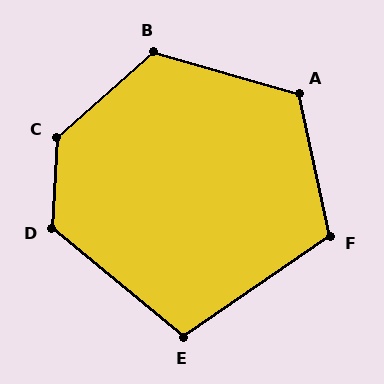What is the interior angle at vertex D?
Approximately 126 degrees (obtuse).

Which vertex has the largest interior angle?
C, at approximately 135 degrees.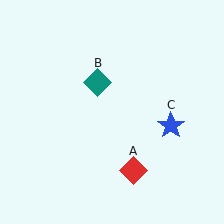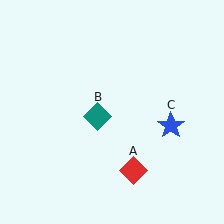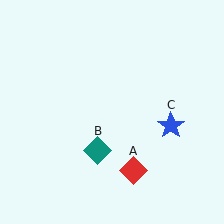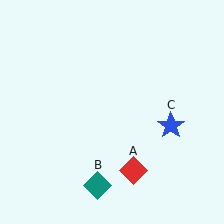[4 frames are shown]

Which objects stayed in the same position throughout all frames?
Red diamond (object A) and blue star (object C) remained stationary.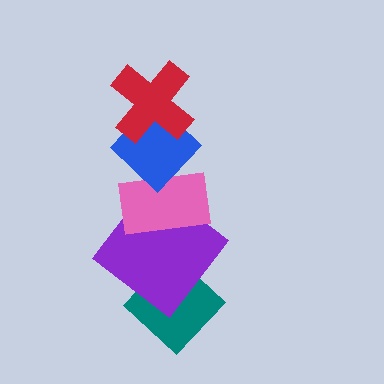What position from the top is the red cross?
The red cross is 1st from the top.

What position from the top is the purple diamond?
The purple diamond is 4th from the top.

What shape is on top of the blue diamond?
The red cross is on top of the blue diamond.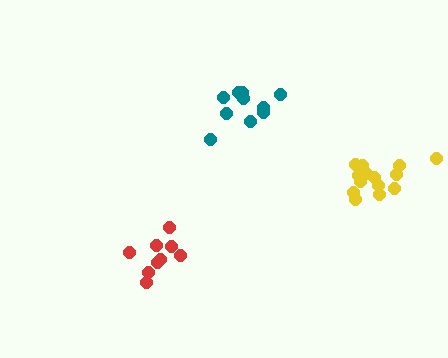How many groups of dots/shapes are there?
There are 3 groups.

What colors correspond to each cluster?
The clusters are colored: yellow, red, teal.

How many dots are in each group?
Group 1: 15 dots, Group 2: 9 dots, Group 3: 10 dots (34 total).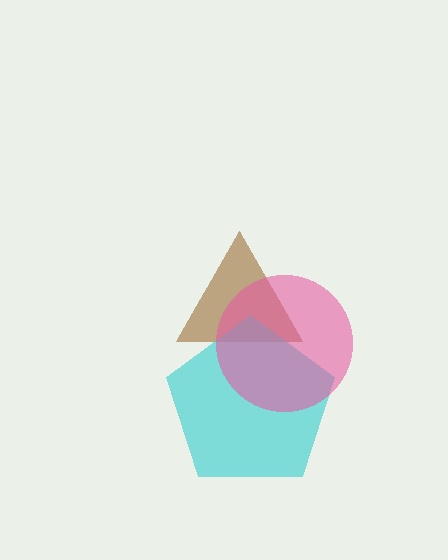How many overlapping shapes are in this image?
There are 3 overlapping shapes in the image.